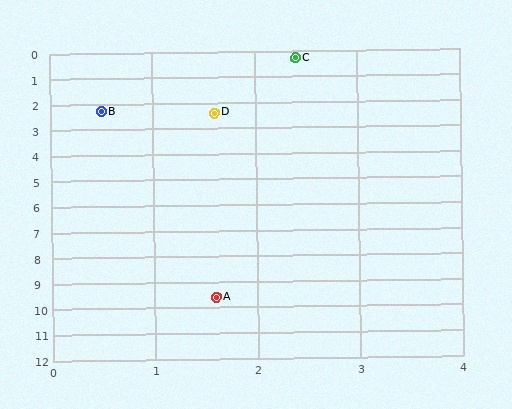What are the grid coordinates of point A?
Point A is at approximately (1.6, 9.6).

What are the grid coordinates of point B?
Point B is at approximately (0.5, 2.3).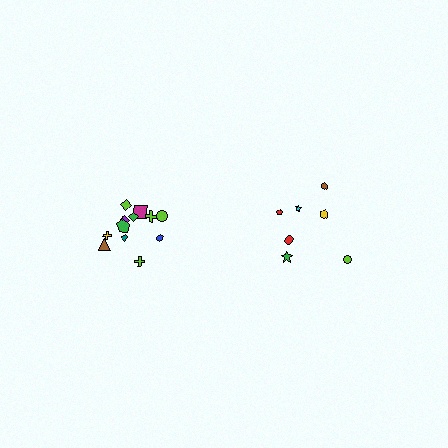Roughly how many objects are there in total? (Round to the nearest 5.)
Roughly 20 objects in total.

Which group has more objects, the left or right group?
The left group.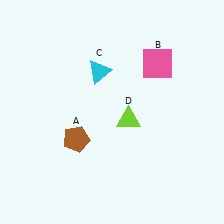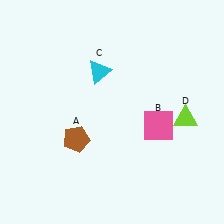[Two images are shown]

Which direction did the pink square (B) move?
The pink square (B) moved down.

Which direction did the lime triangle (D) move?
The lime triangle (D) moved right.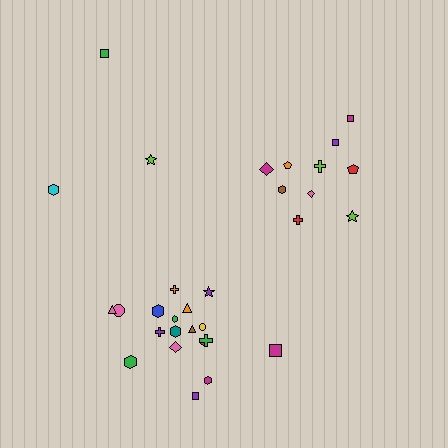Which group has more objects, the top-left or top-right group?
The top-right group.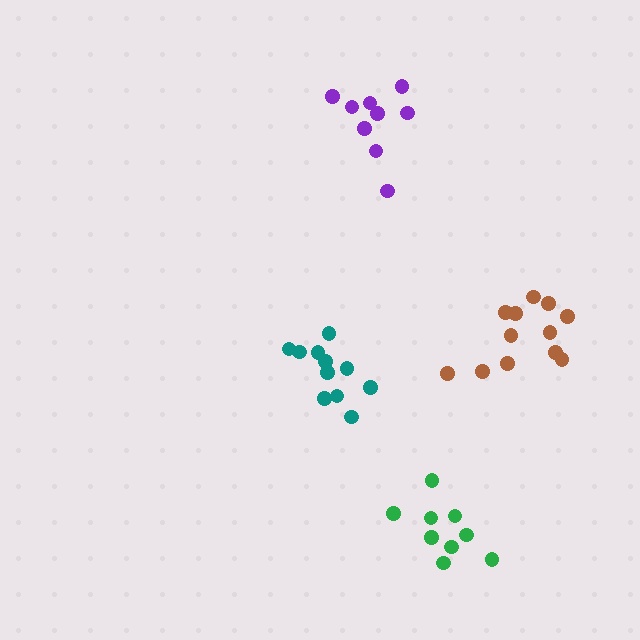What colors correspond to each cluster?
The clusters are colored: brown, green, purple, teal.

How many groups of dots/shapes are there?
There are 4 groups.